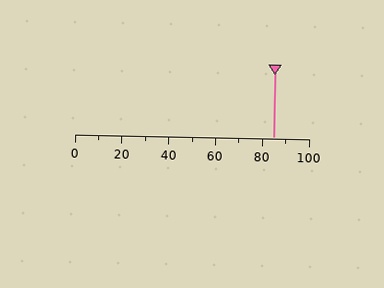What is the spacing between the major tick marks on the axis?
The major ticks are spaced 20 apart.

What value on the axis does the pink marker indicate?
The marker indicates approximately 85.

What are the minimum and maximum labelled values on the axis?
The axis runs from 0 to 100.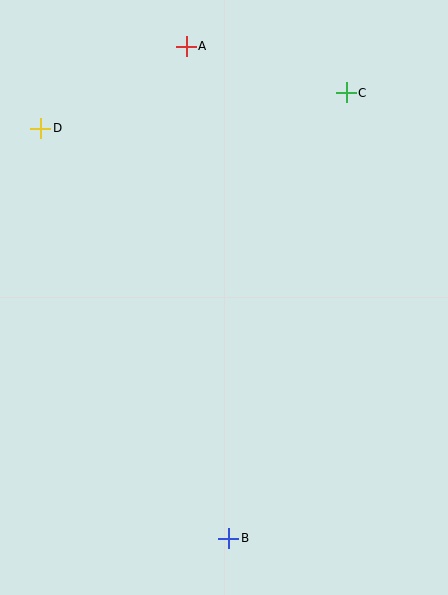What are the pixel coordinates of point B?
Point B is at (229, 538).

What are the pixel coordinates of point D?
Point D is at (41, 128).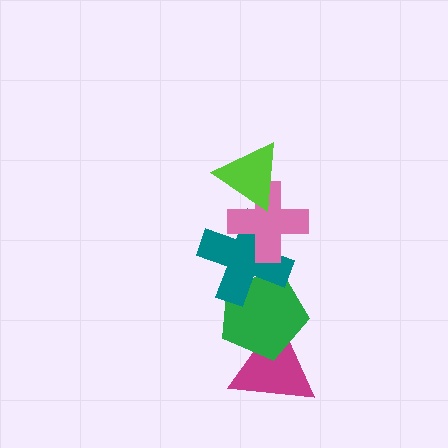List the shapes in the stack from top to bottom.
From top to bottom: the lime triangle, the pink cross, the teal cross, the green pentagon, the magenta triangle.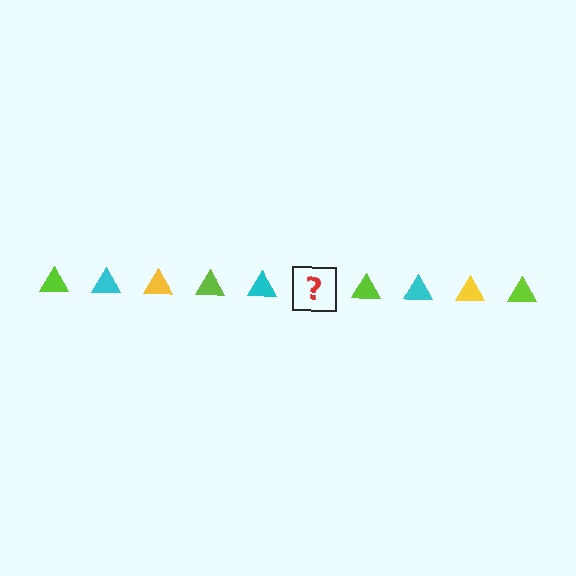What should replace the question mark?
The question mark should be replaced with a yellow triangle.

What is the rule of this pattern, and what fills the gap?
The rule is that the pattern cycles through lime, cyan, yellow triangles. The gap should be filled with a yellow triangle.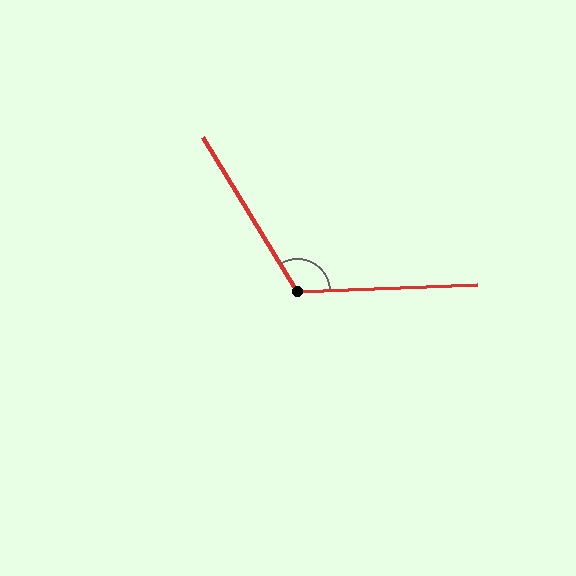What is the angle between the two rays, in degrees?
Approximately 120 degrees.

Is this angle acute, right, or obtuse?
It is obtuse.